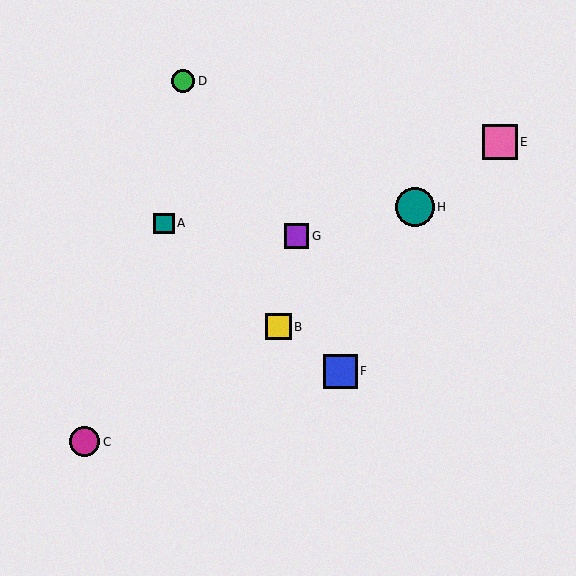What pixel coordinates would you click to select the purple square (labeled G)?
Click at (296, 236) to select the purple square G.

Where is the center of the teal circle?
The center of the teal circle is at (415, 207).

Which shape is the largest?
The teal circle (labeled H) is the largest.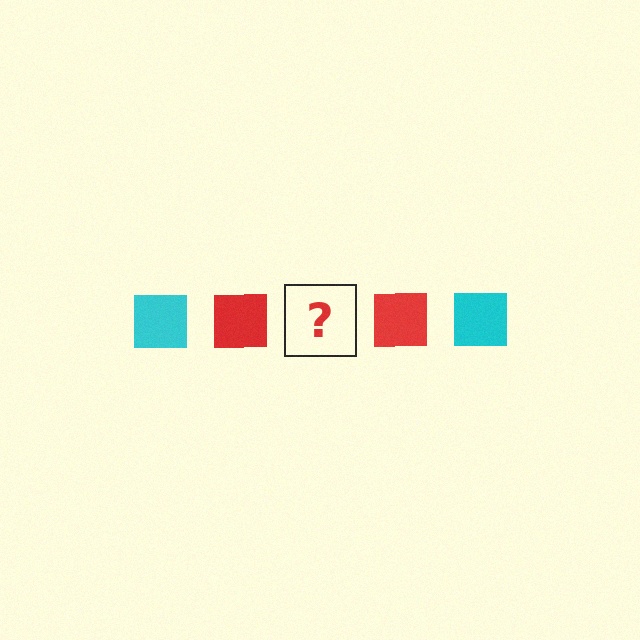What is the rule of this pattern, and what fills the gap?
The rule is that the pattern cycles through cyan, red squares. The gap should be filled with a cyan square.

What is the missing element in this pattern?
The missing element is a cyan square.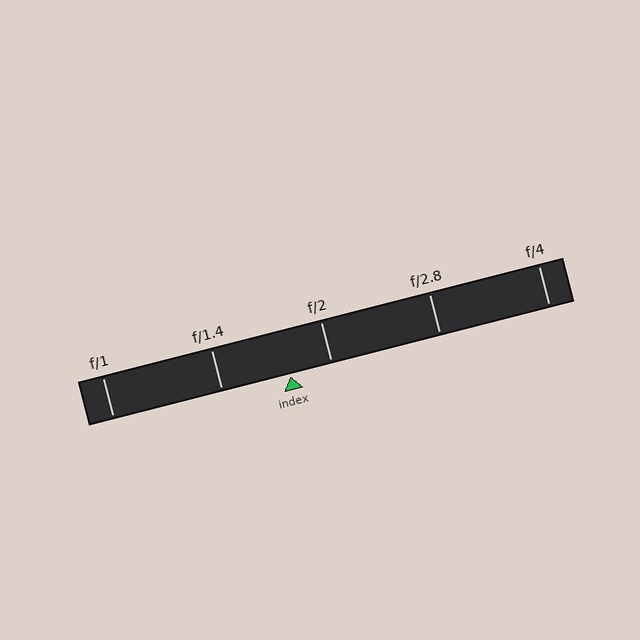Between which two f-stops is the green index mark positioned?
The index mark is between f/1.4 and f/2.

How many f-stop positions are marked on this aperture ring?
There are 5 f-stop positions marked.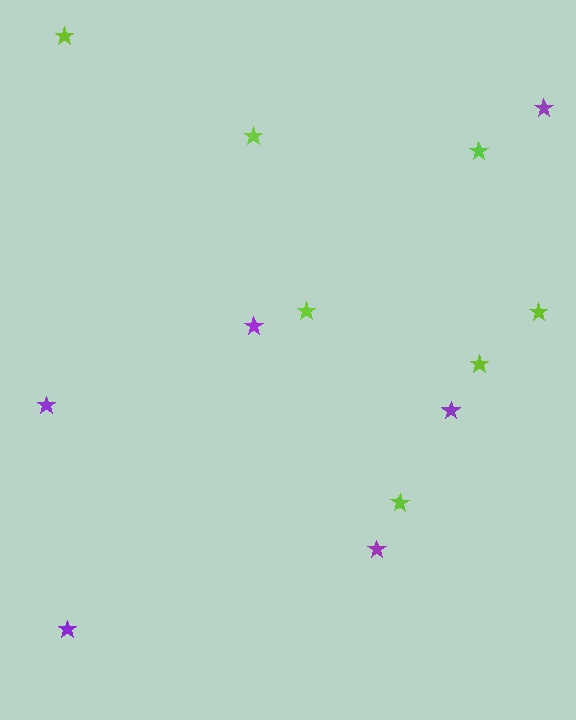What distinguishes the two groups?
There are 2 groups: one group of purple stars (6) and one group of lime stars (7).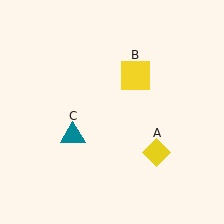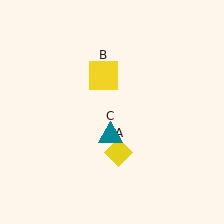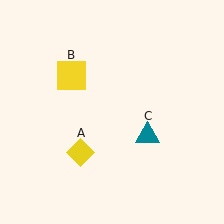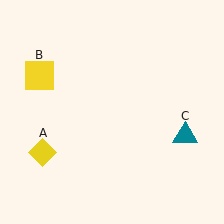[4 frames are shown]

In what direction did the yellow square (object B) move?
The yellow square (object B) moved left.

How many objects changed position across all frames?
3 objects changed position: yellow diamond (object A), yellow square (object B), teal triangle (object C).